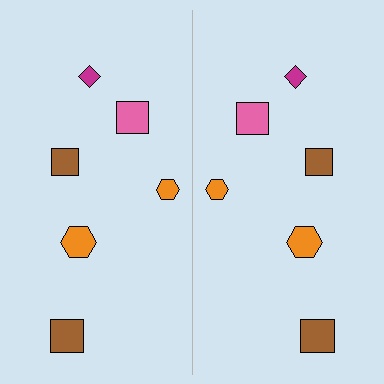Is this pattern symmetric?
Yes, this pattern has bilateral (reflection) symmetry.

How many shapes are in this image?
There are 12 shapes in this image.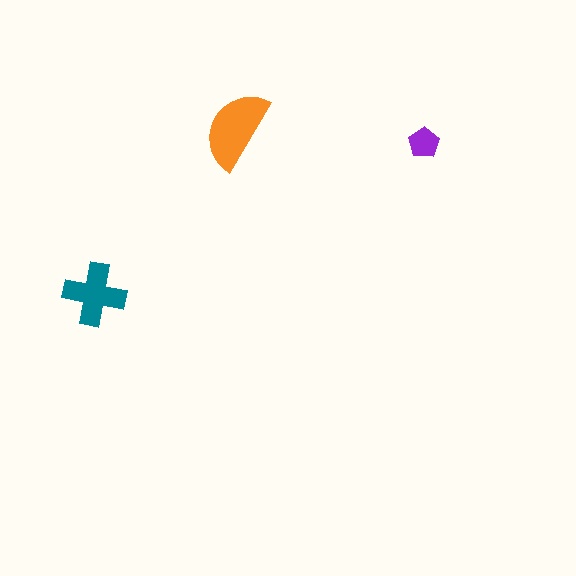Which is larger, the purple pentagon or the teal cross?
The teal cross.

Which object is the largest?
The orange semicircle.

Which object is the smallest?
The purple pentagon.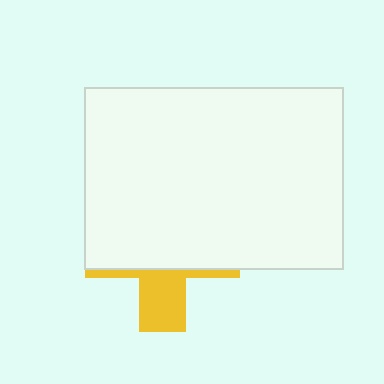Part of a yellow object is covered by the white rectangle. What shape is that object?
It is a cross.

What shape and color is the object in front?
The object in front is a white rectangle.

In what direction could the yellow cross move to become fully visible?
The yellow cross could move down. That would shift it out from behind the white rectangle entirely.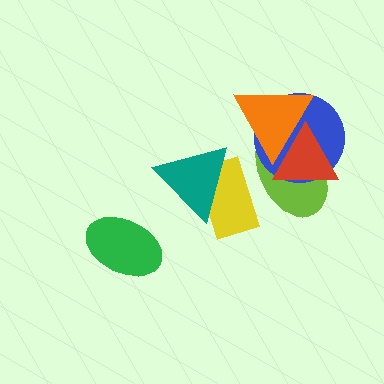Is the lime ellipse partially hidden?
Yes, it is partially covered by another shape.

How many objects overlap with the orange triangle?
3 objects overlap with the orange triangle.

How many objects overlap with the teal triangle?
1 object overlaps with the teal triangle.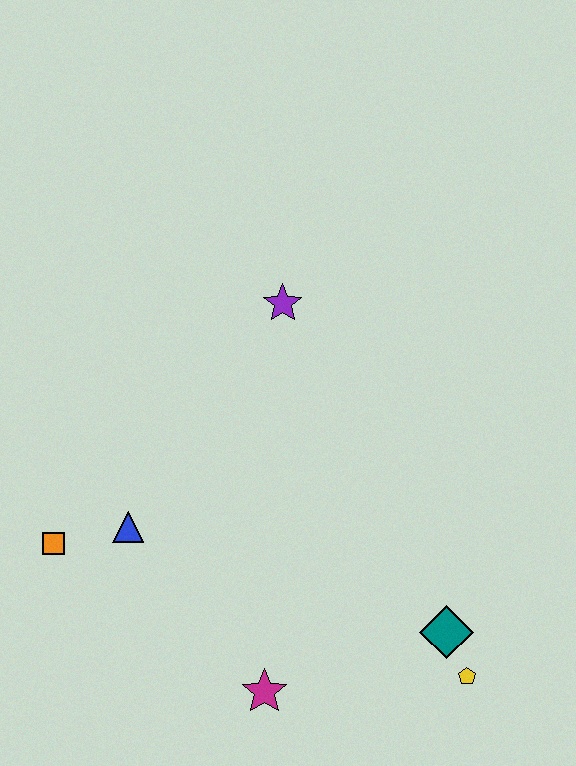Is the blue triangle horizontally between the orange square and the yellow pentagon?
Yes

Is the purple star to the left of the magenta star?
No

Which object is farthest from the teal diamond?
The orange square is farthest from the teal diamond.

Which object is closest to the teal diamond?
The yellow pentagon is closest to the teal diamond.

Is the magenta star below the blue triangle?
Yes